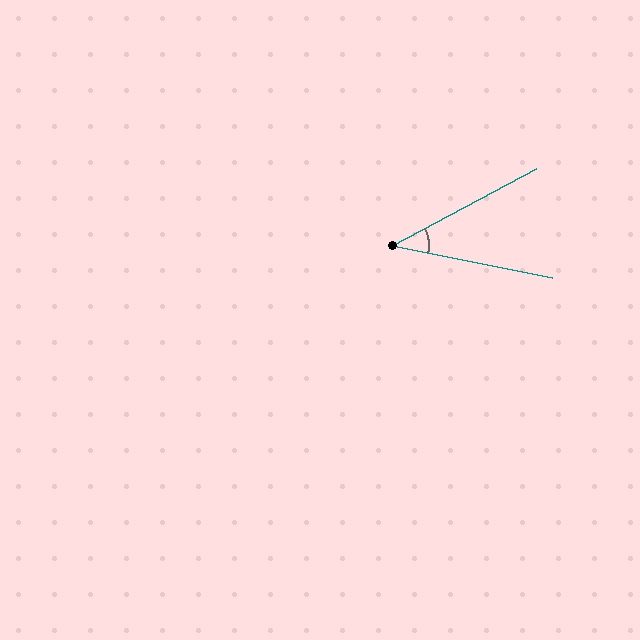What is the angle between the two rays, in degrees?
Approximately 39 degrees.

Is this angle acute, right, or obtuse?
It is acute.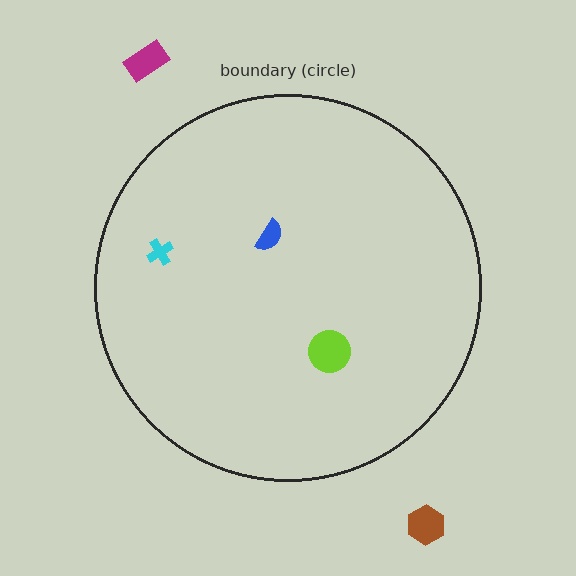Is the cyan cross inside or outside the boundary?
Inside.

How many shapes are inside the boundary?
3 inside, 2 outside.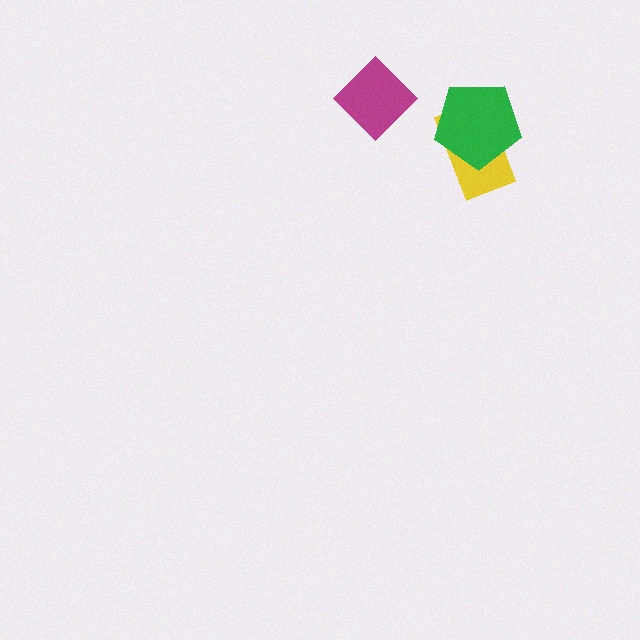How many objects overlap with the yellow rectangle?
1 object overlaps with the yellow rectangle.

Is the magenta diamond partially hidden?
No, no other shape covers it.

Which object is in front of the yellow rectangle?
The green pentagon is in front of the yellow rectangle.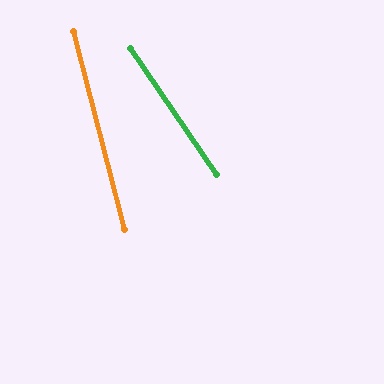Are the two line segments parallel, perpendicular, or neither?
Neither parallel nor perpendicular — they differ by about 20°.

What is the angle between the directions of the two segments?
Approximately 20 degrees.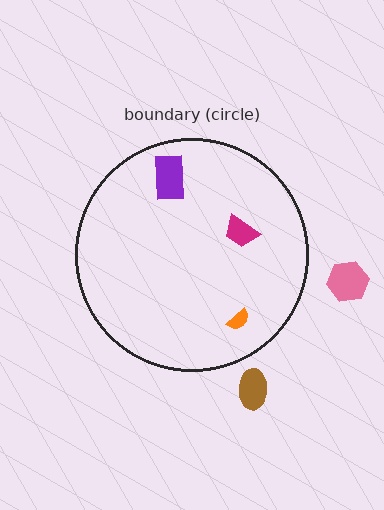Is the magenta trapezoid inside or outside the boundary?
Inside.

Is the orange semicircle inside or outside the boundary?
Inside.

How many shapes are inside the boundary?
3 inside, 2 outside.